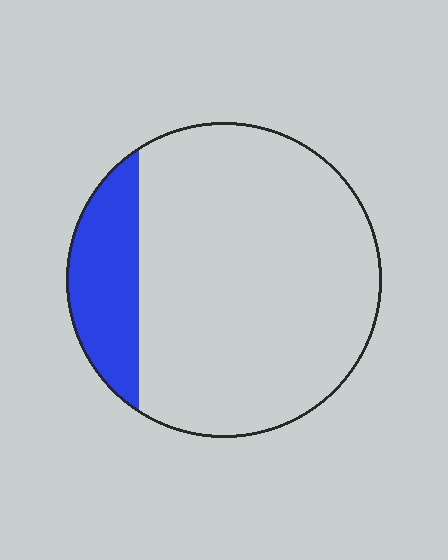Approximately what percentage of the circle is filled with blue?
Approximately 15%.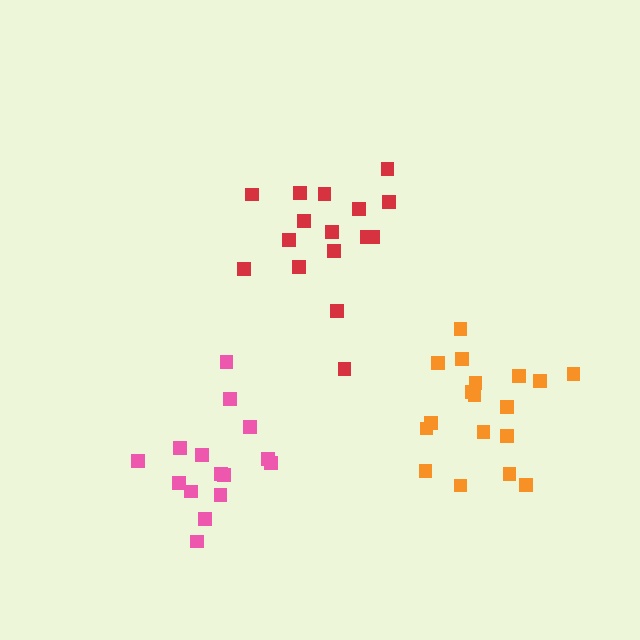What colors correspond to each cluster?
The clusters are colored: pink, orange, red.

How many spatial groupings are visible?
There are 3 spatial groupings.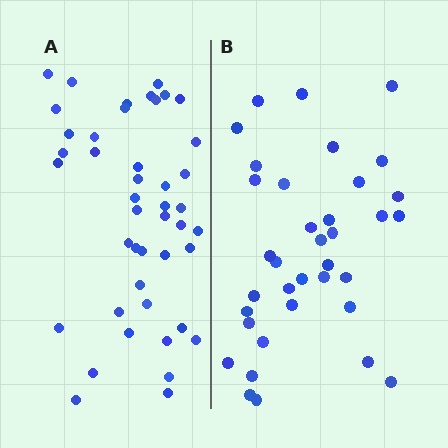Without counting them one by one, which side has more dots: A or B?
Region A (the left region) has more dots.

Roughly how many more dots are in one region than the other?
Region A has roughly 8 or so more dots than region B.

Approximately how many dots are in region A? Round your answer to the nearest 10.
About 40 dots. (The exact count is 44, which rounds to 40.)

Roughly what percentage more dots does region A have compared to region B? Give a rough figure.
About 20% more.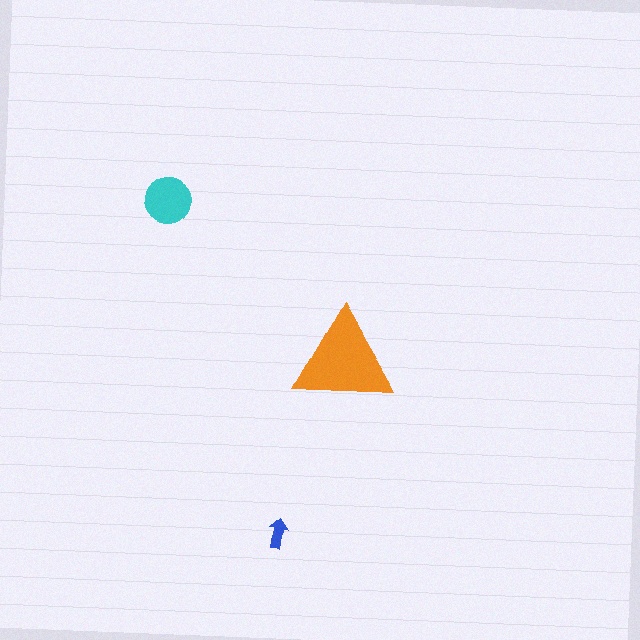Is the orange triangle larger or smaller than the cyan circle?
Larger.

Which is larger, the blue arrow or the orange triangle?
The orange triangle.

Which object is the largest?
The orange triangle.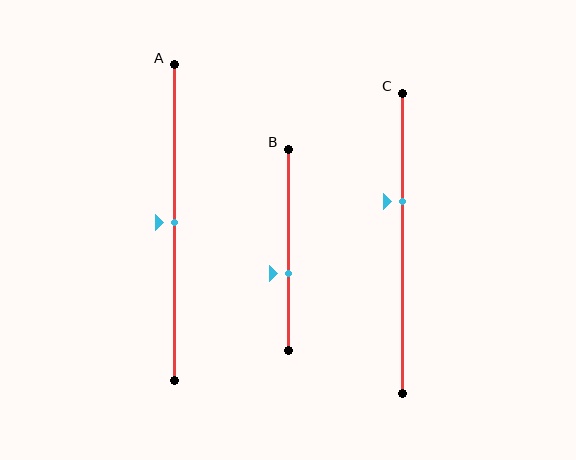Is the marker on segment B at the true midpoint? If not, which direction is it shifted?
No, the marker on segment B is shifted downward by about 12% of the segment length.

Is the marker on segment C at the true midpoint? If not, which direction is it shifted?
No, the marker on segment C is shifted upward by about 14% of the segment length.